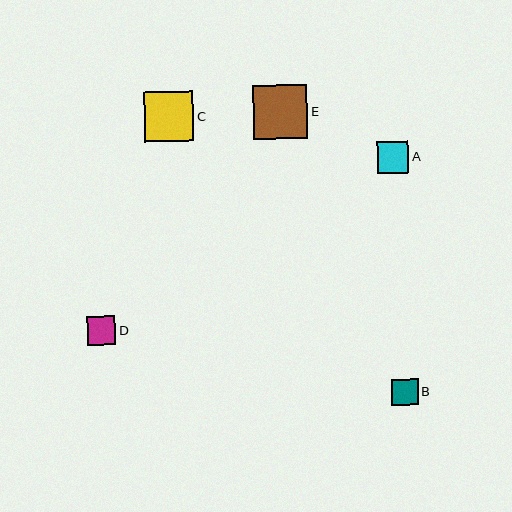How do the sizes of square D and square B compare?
Square D and square B are approximately the same size.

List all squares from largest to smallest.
From largest to smallest: E, C, A, D, B.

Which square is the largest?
Square E is the largest with a size of approximately 55 pixels.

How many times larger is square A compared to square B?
Square A is approximately 1.2 times the size of square B.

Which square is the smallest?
Square B is the smallest with a size of approximately 26 pixels.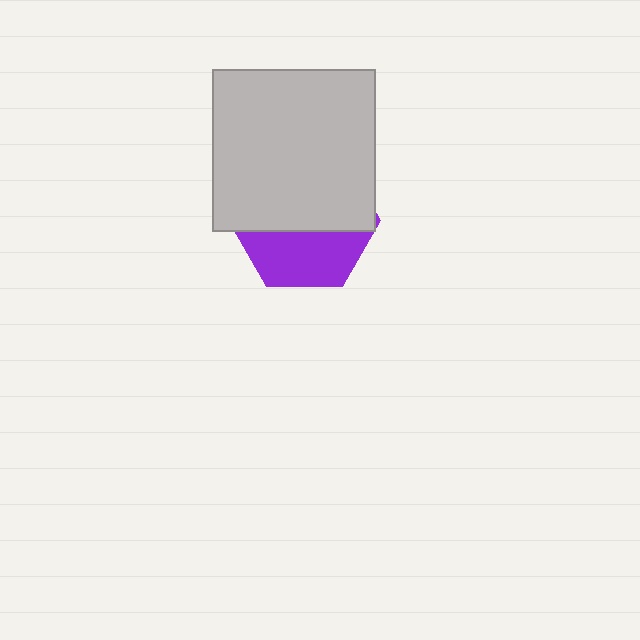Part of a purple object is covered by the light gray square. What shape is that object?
It is a hexagon.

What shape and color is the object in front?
The object in front is a light gray square.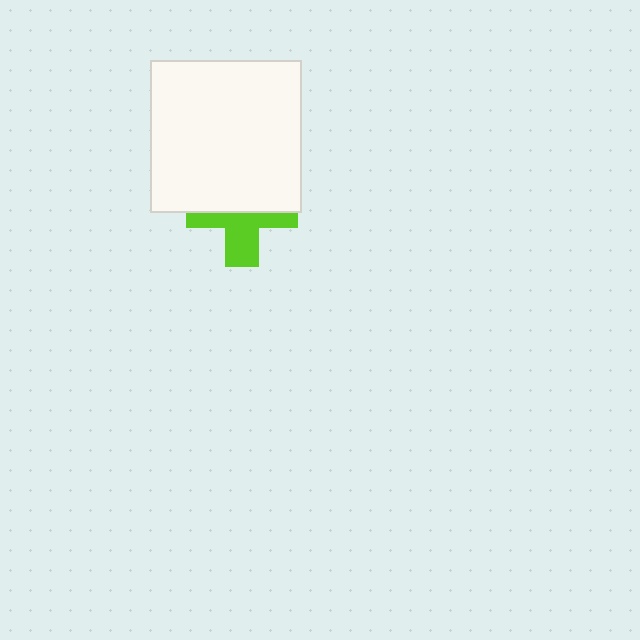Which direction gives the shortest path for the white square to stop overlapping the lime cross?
Moving up gives the shortest separation.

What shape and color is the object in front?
The object in front is a white square.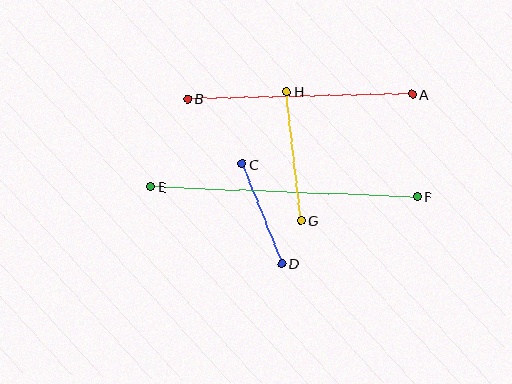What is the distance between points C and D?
The distance is approximately 107 pixels.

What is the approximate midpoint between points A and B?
The midpoint is at approximately (300, 96) pixels.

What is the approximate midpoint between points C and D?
The midpoint is at approximately (262, 214) pixels.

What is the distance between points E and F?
The distance is approximately 266 pixels.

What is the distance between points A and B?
The distance is approximately 225 pixels.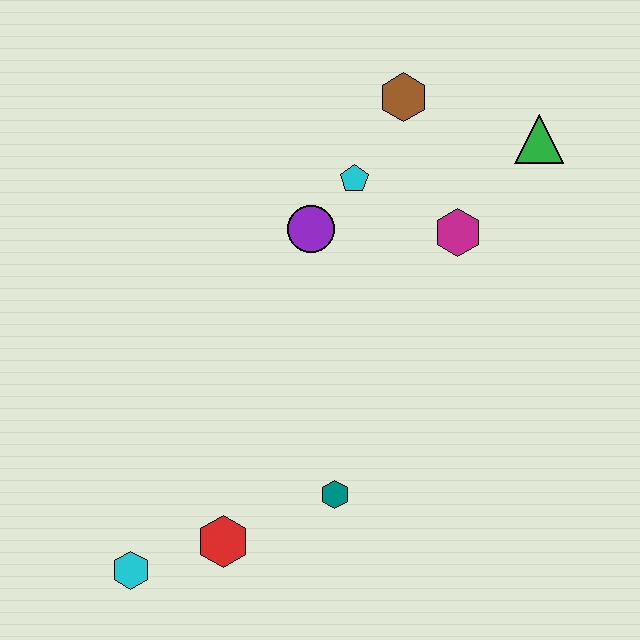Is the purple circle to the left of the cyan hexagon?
No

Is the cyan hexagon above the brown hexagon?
No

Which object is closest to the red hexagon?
The cyan hexagon is closest to the red hexagon.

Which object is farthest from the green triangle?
The cyan hexagon is farthest from the green triangle.